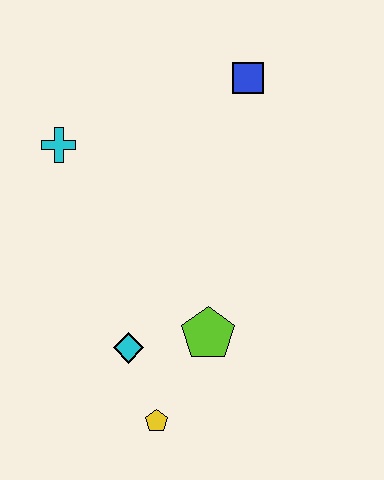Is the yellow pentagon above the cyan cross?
No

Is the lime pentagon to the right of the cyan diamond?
Yes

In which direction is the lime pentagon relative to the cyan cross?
The lime pentagon is below the cyan cross.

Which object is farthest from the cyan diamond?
The blue square is farthest from the cyan diamond.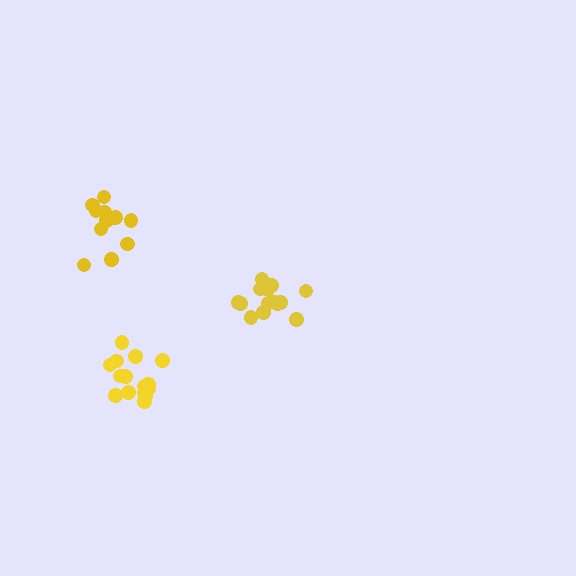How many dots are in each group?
Group 1: 14 dots, Group 2: 15 dots, Group 3: 11 dots (40 total).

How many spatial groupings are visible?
There are 3 spatial groupings.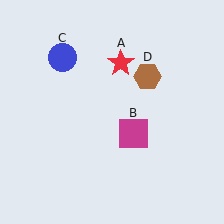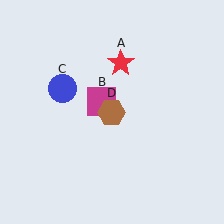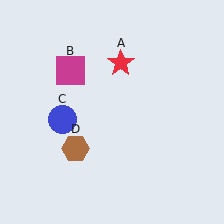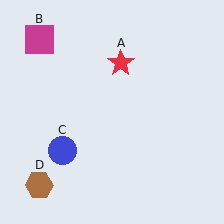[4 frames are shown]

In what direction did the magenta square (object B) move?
The magenta square (object B) moved up and to the left.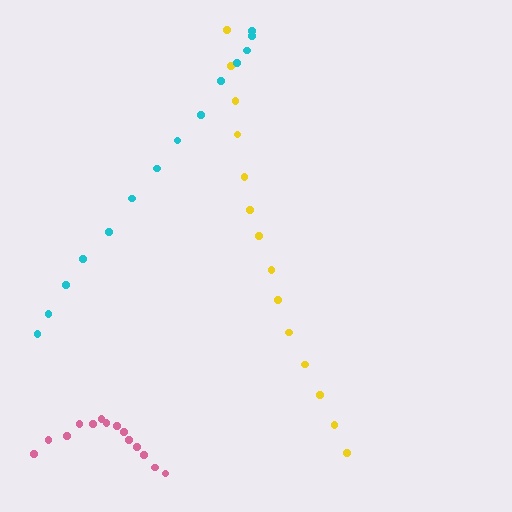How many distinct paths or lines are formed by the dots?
There are 3 distinct paths.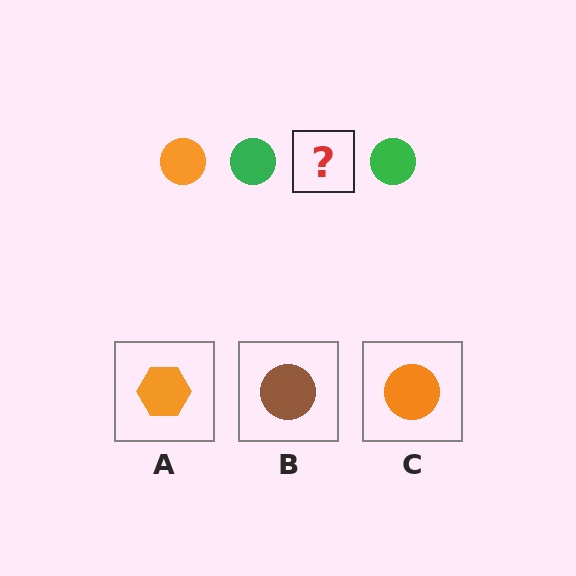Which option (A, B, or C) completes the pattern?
C.